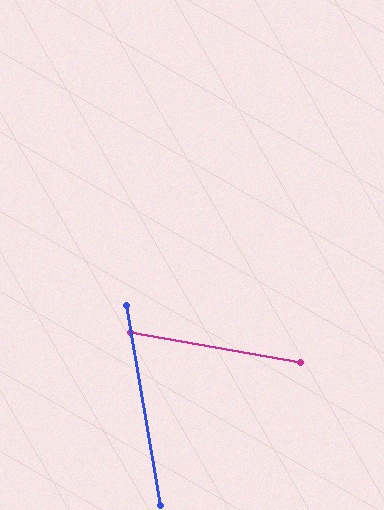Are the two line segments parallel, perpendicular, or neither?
Neither parallel nor perpendicular — they differ by about 70°.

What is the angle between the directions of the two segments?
Approximately 70 degrees.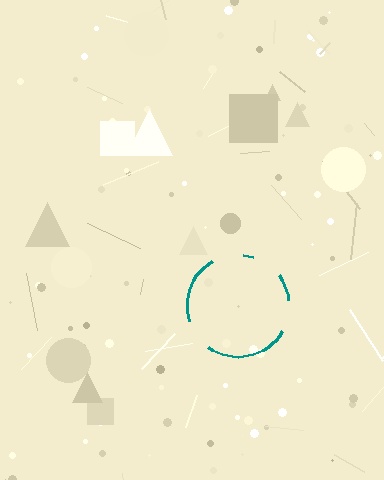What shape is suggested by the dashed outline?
The dashed outline suggests a circle.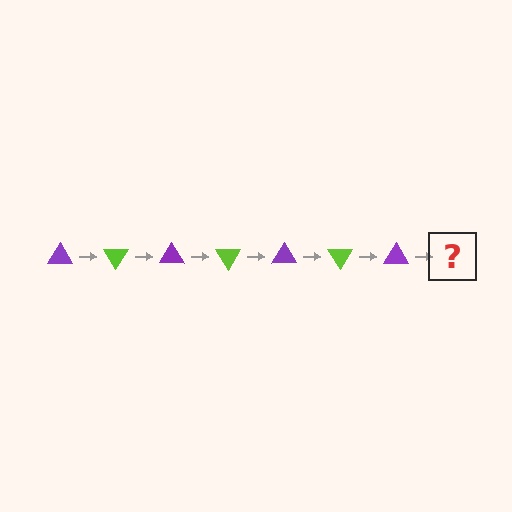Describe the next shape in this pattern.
It should be a lime triangle, rotated 420 degrees from the start.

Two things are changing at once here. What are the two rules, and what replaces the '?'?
The two rules are that it rotates 60 degrees each step and the color cycles through purple and lime. The '?' should be a lime triangle, rotated 420 degrees from the start.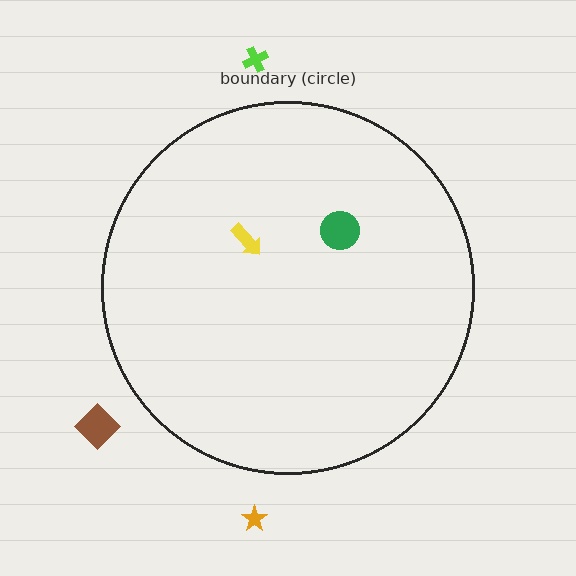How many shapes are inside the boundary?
2 inside, 3 outside.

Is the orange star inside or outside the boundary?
Outside.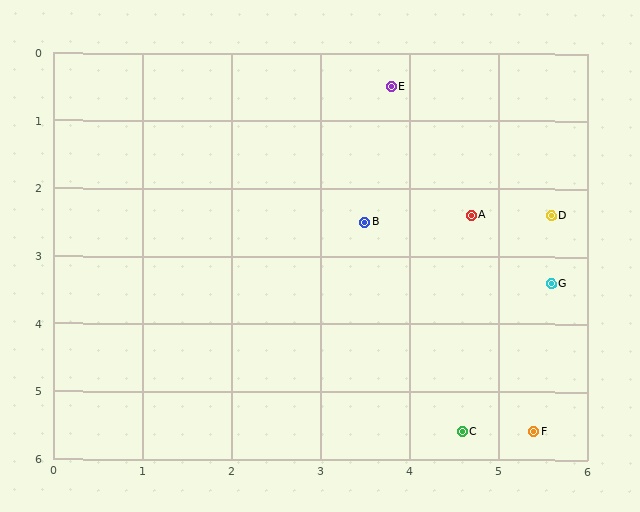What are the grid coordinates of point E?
Point E is at approximately (3.8, 0.5).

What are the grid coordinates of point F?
Point F is at approximately (5.4, 5.6).